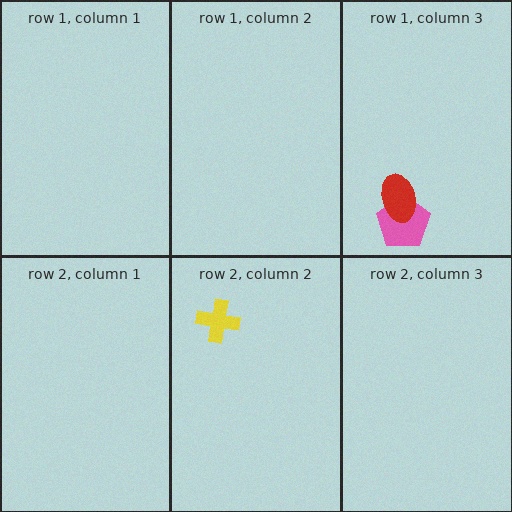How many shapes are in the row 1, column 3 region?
2.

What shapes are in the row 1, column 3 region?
The pink pentagon, the red ellipse.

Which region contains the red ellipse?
The row 1, column 3 region.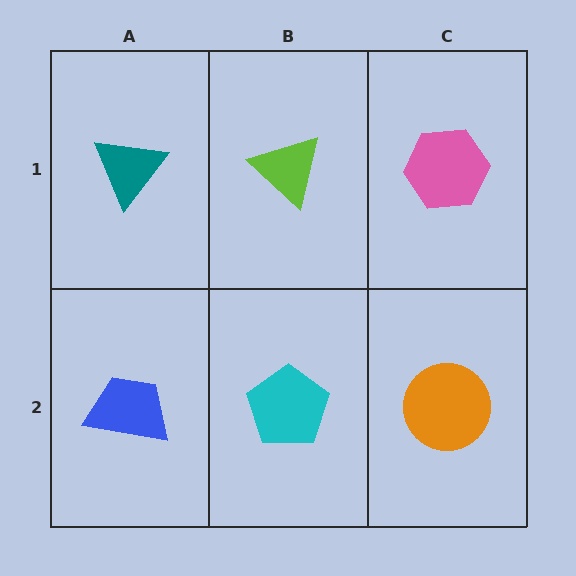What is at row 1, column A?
A teal triangle.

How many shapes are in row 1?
3 shapes.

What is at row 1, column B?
A lime triangle.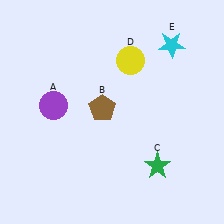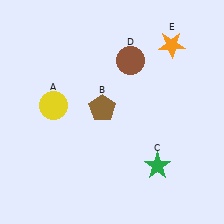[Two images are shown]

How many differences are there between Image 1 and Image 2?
There are 3 differences between the two images.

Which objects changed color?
A changed from purple to yellow. D changed from yellow to brown. E changed from cyan to orange.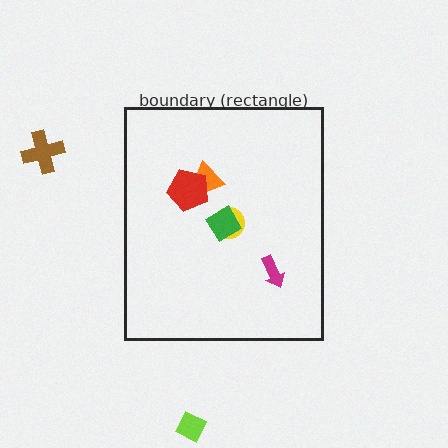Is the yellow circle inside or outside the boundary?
Inside.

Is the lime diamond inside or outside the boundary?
Outside.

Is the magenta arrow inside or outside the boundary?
Inside.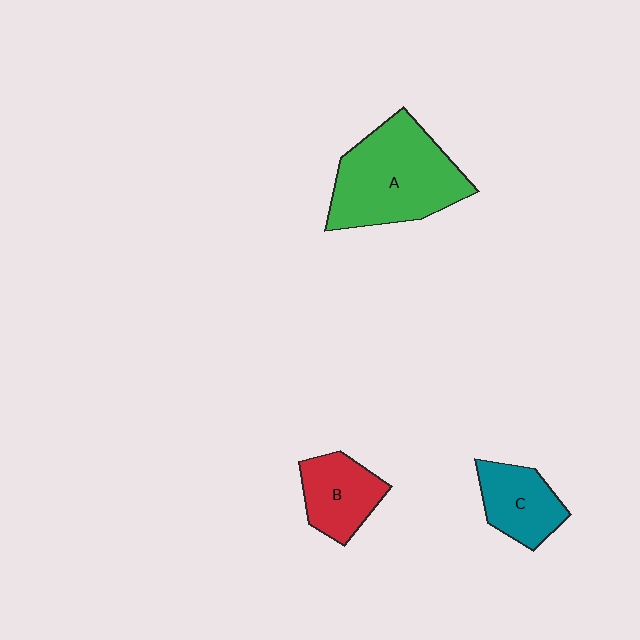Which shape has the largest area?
Shape A (green).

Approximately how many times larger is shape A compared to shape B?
Approximately 2.0 times.